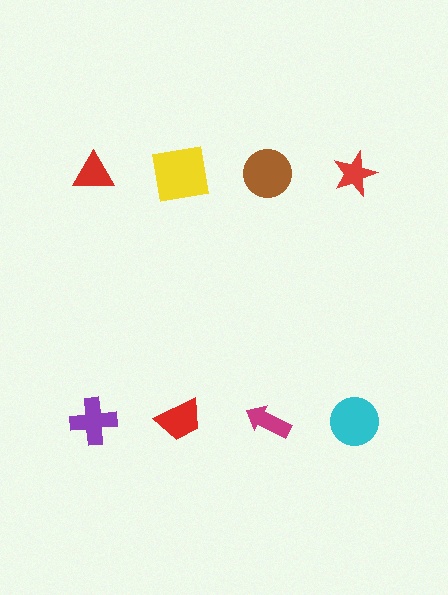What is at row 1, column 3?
A brown circle.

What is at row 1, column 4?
A red star.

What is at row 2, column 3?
A magenta arrow.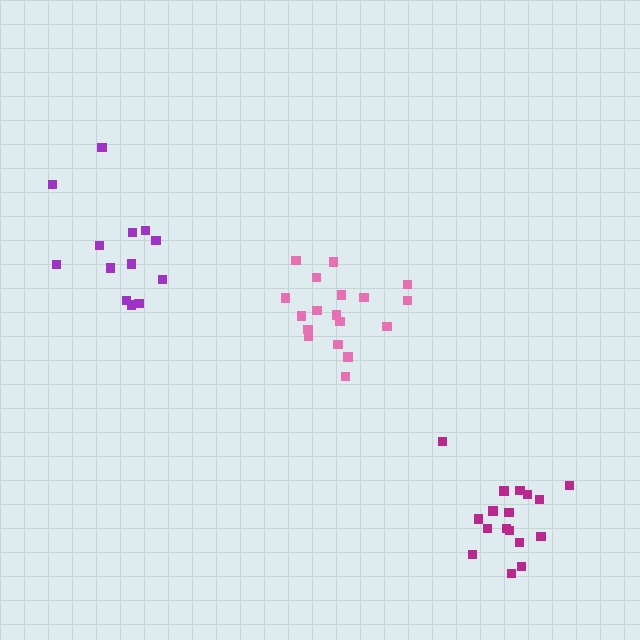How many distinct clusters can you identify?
There are 3 distinct clusters.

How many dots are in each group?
Group 1: 13 dots, Group 2: 18 dots, Group 3: 17 dots (48 total).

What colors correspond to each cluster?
The clusters are colored: purple, pink, magenta.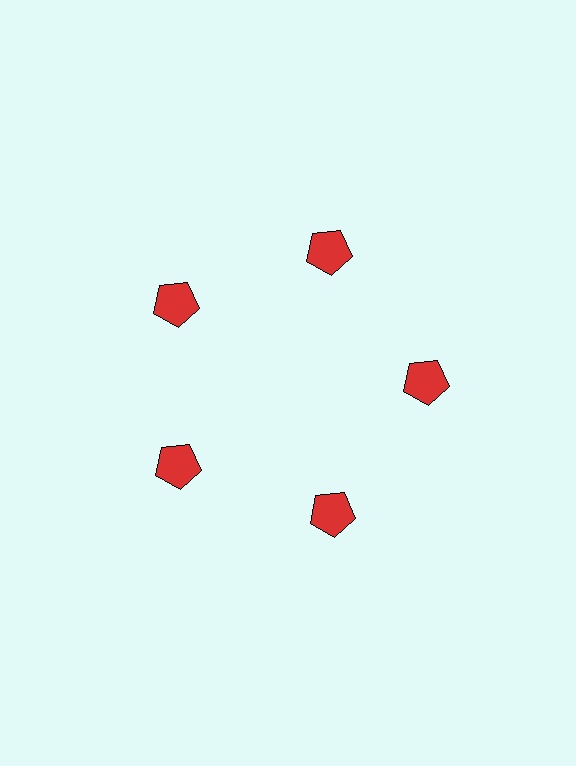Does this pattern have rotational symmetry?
Yes, this pattern has 5-fold rotational symmetry. It looks the same after rotating 72 degrees around the center.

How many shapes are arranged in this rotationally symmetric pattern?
There are 5 shapes, arranged in 5 groups of 1.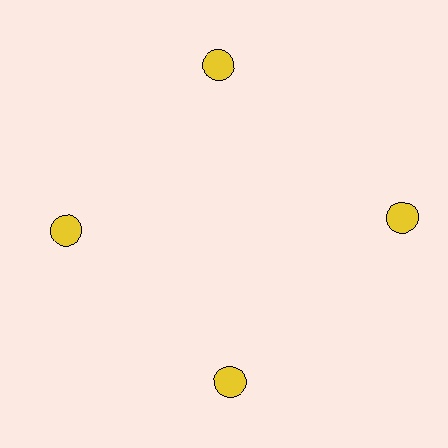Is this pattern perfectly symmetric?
No. The 4 yellow circles are arranged in a ring, but one element near the 3 o'clock position is pushed outward from the center, breaking the 4-fold rotational symmetry.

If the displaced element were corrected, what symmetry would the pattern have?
It would have 4-fold rotational symmetry — the pattern would map onto itself every 90 degrees.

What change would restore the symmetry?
The symmetry would be restored by moving it inward, back onto the ring so that all 4 circles sit at equal angles and equal distance from the center.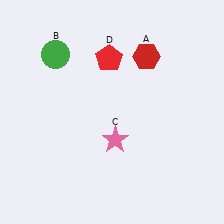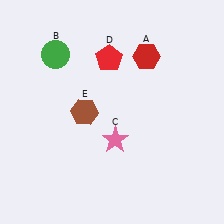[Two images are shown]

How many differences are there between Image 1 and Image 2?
There is 1 difference between the two images.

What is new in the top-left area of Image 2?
A brown hexagon (E) was added in the top-left area of Image 2.